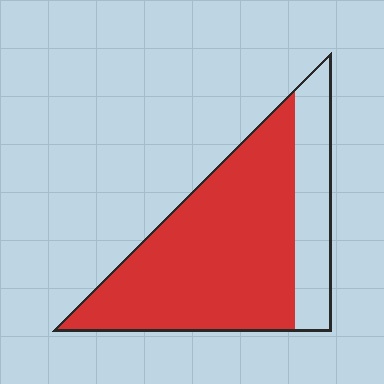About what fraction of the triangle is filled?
About three quarters (3/4).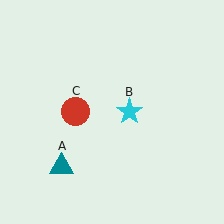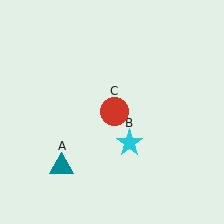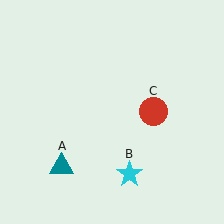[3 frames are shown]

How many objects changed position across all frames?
2 objects changed position: cyan star (object B), red circle (object C).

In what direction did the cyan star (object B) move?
The cyan star (object B) moved down.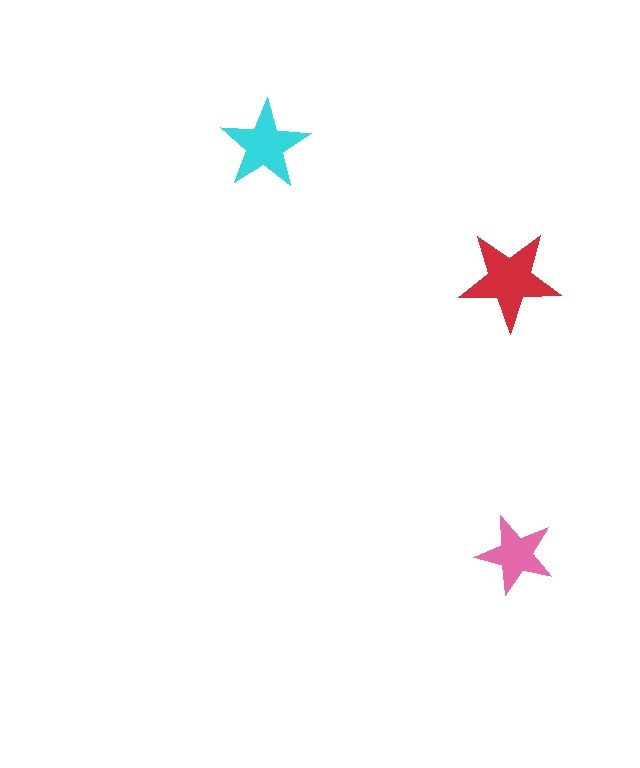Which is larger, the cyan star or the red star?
The red one.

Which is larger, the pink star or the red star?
The red one.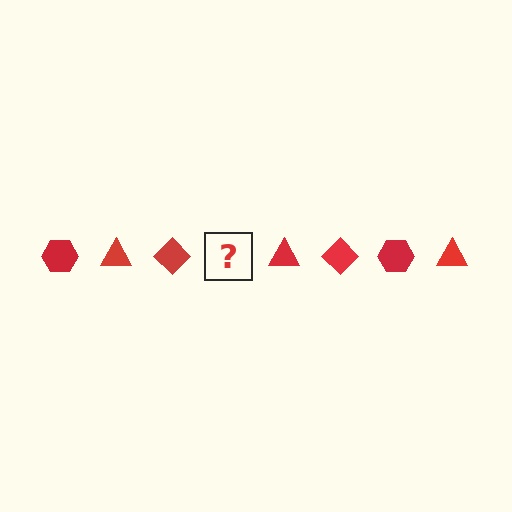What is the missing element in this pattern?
The missing element is a red hexagon.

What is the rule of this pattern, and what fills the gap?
The rule is that the pattern cycles through hexagon, triangle, diamond shapes in red. The gap should be filled with a red hexagon.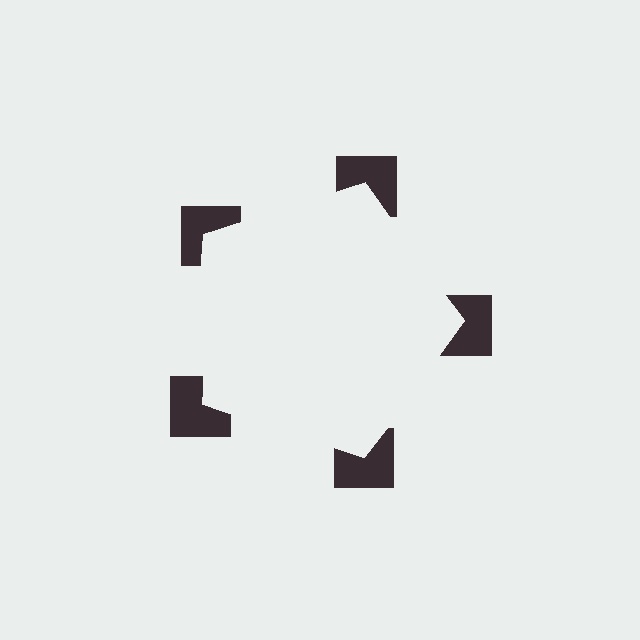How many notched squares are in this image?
There are 5 — one at each vertex of the illusory pentagon.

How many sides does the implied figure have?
5 sides.